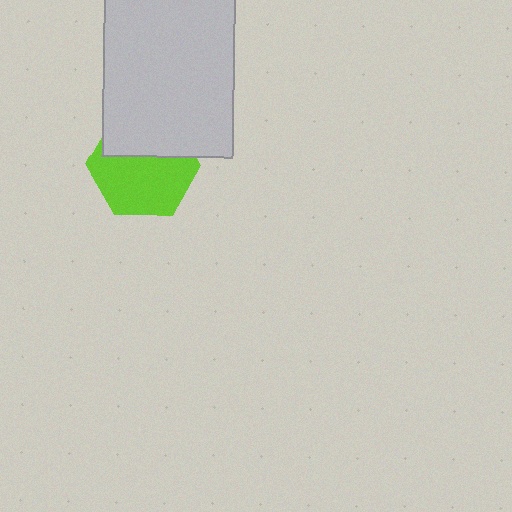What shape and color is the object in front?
The object in front is a light gray rectangle.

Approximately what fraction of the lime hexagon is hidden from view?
Roughly 40% of the lime hexagon is hidden behind the light gray rectangle.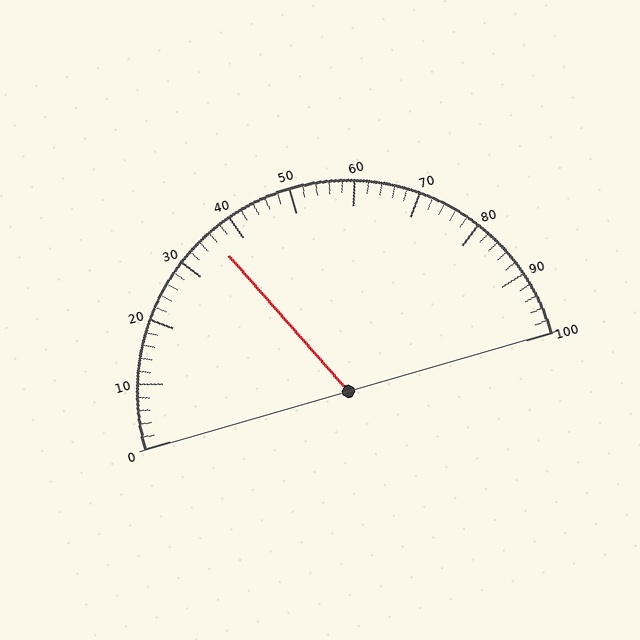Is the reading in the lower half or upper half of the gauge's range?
The reading is in the lower half of the range (0 to 100).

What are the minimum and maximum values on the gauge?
The gauge ranges from 0 to 100.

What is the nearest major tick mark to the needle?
The nearest major tick mark is 40.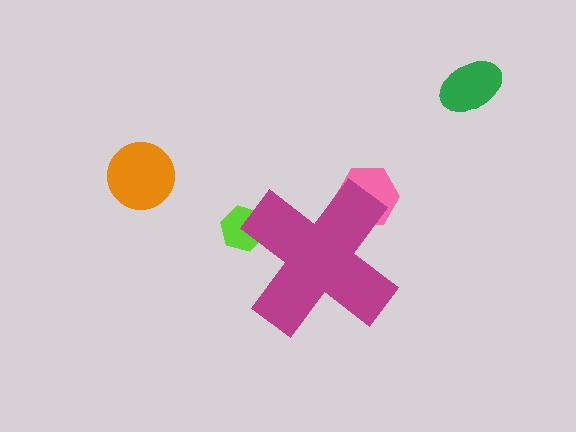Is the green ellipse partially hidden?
No, the green ellipse is fully visible.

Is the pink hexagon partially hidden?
Yes, the pink hexagon is partially hidden behind the magenta cross.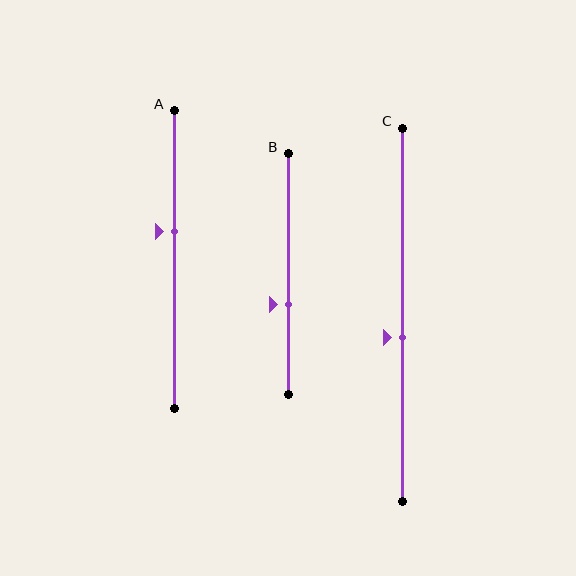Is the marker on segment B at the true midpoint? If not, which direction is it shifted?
No, the marker on segment B is shifted downward by about 13% of the segment length.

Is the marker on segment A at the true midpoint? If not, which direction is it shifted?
No, the marker on segment A is shifted upward by about 9% of the segment length.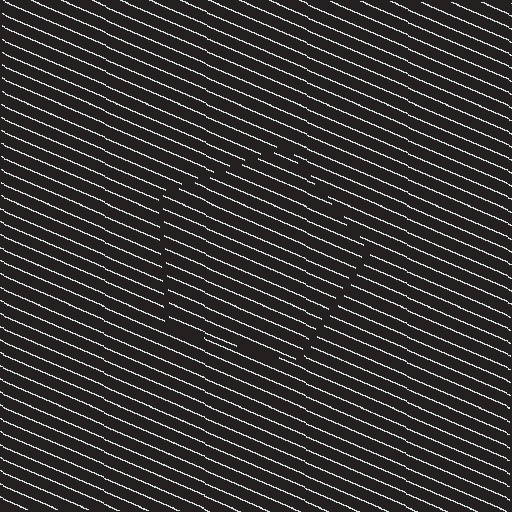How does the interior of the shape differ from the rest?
The interior of the shape contains the same grating, shifted by half a period — the contour is defined by the phase discontinuity where line-ends from the inner and outer gratings abut.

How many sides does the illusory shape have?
5 sides — the line-ends trace a pentagon.